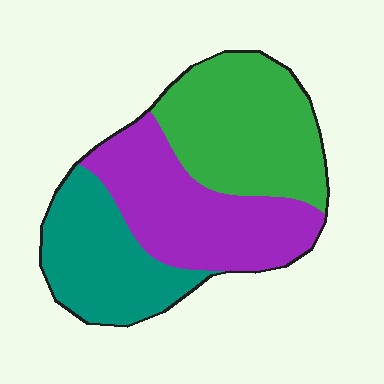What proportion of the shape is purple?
Purple takes up about three eighths (3/8) of the shape.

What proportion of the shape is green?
Green takes up about three eighths (3/8) of the shape.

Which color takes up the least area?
Teal, at roughly 25%.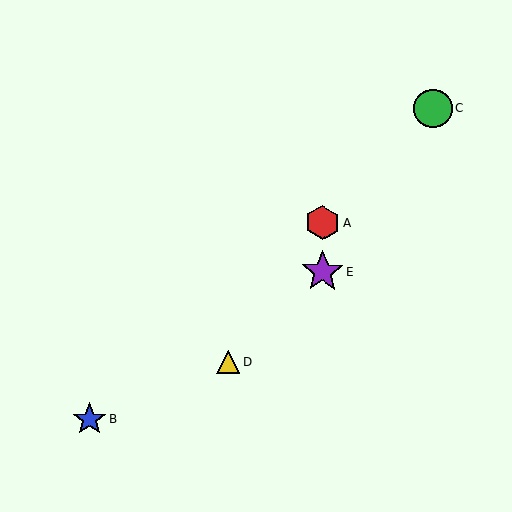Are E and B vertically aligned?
No, E is at x≈323 and B is at x≈89.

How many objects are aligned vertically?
2 objects (A, E) are aligned vertically.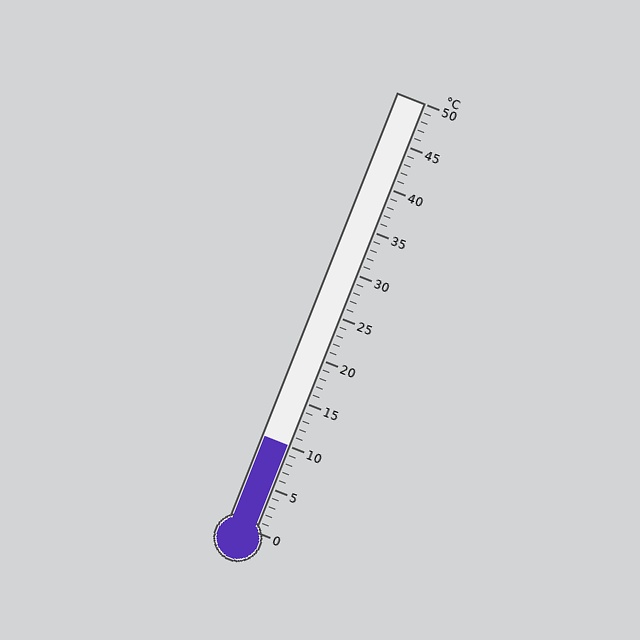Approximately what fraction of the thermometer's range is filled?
The thermometer is filled to approximately 20% of its range.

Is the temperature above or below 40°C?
The temperature is below 40°C.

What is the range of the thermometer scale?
The thermometer scale ranges from 0°C to 50°C.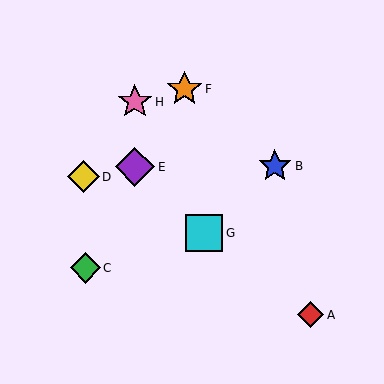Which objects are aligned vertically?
Objects E, H are aligned vertically.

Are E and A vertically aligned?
No, E is at x≈135 and A is at x≈310.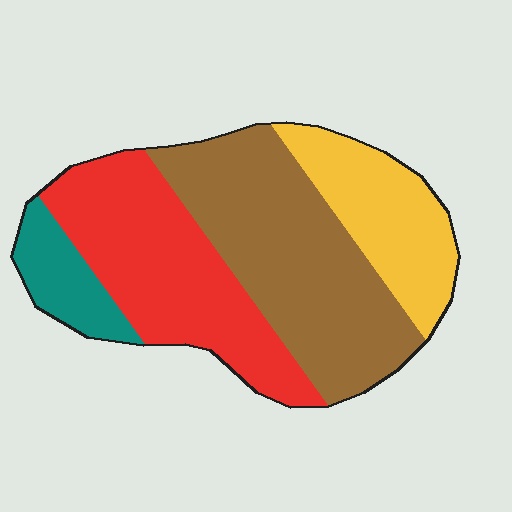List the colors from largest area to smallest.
From largest to smallest: brown, red, yellow, teal.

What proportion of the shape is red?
Red covers around 30% of the shape.